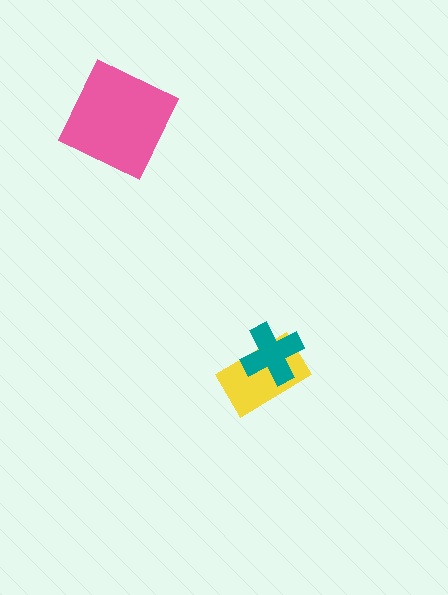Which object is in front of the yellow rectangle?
The teal cross is in front of the yellow rectangle.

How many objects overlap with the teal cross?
1 object overlaps with the teal cross.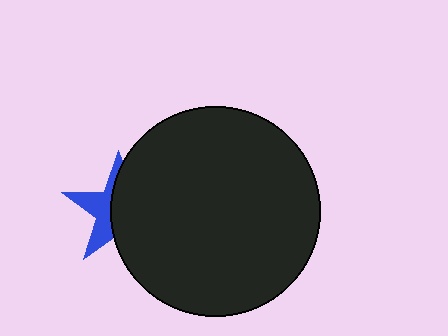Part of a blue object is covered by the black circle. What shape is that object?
It is a star.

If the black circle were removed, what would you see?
You would see the complete blue star.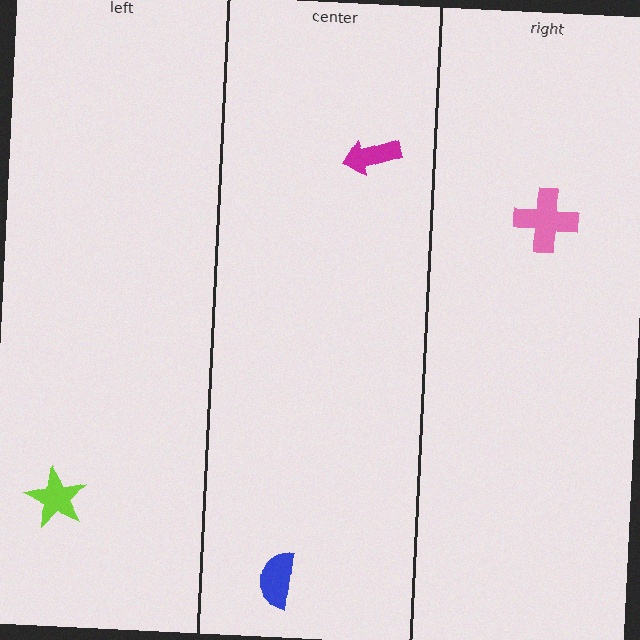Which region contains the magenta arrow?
The center region.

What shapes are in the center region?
The magenta arrow, the blue semicircle.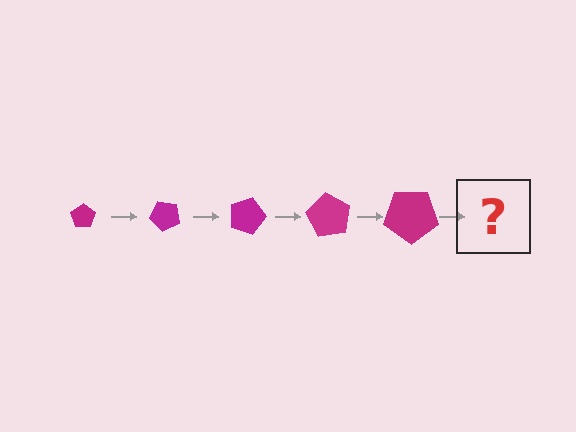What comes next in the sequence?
The next element should be a pentagon, larger than the previous one and rotated 225 degrees from the start.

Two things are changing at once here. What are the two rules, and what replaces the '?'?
The two rules are that the pentagon grows larger each step and it rotates 45 degrees each step. The '?' should be a pentagon, larger than the previous one and rotated 225 degrees from the start.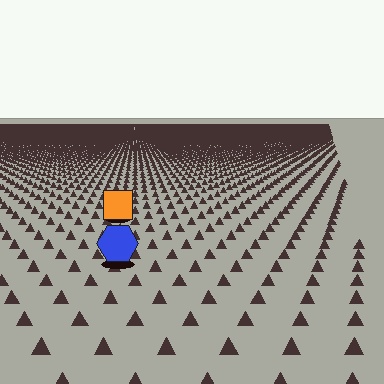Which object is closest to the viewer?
The blue hexagon is closest. The texture marks near it are larger and more spread out.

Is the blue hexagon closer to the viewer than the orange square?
Yes. The blue hexagon is closer — you can tell from the texture gradient: the ground texture is coarser near it.